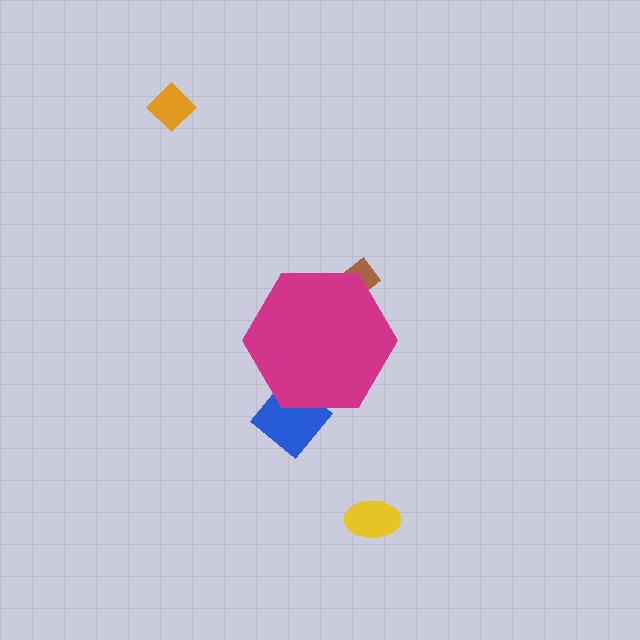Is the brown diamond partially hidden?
Yes, the brown diamond is partially hidden behind the magenta hexagon.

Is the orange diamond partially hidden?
No, the orange diamond is fully visible.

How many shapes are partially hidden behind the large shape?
2 shapes are partially hidden.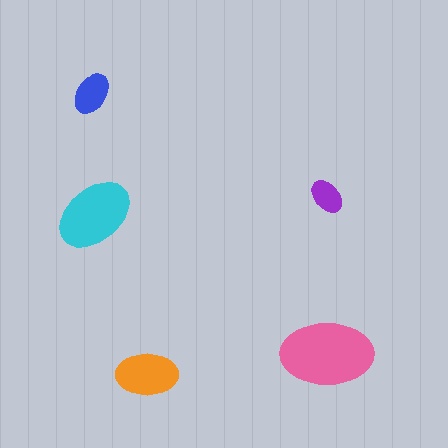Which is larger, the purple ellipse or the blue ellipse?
The blue one.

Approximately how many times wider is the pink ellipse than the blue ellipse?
About 2 times wider.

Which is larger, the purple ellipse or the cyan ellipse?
The cyan one.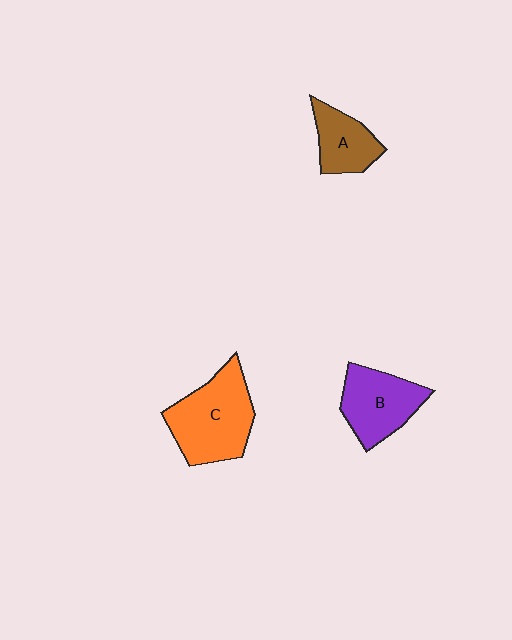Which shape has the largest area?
Shape C (orange).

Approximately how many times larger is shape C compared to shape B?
Approximately 1.3 times.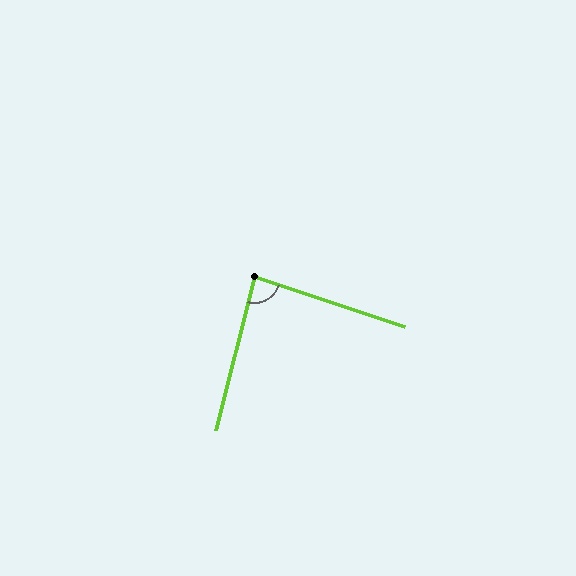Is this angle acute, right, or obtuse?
It is approximately a right angle.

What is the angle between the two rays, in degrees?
Approximately 86 degrees.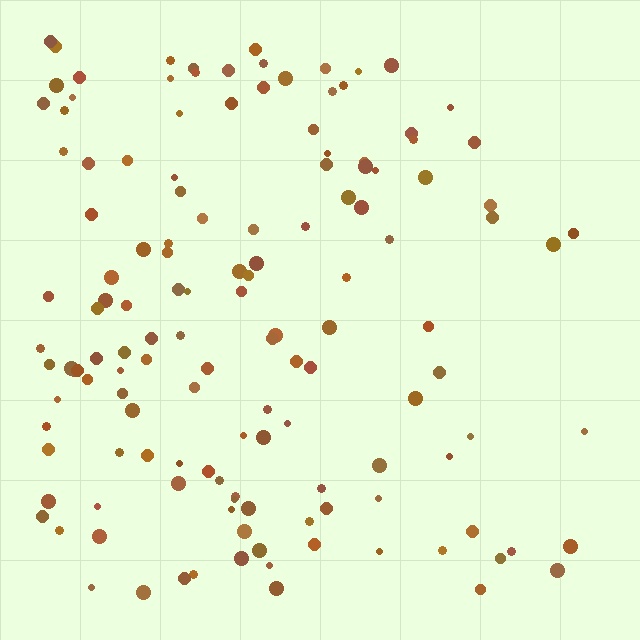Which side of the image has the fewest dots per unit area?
The right.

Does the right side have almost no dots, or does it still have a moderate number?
Still a moderate number, just noticeably fewer than the left.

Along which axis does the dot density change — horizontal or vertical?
Horizontal.